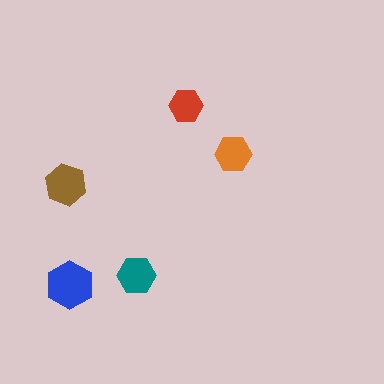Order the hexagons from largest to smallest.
the blue one, the brown one, the teal one, the orange one, the red one.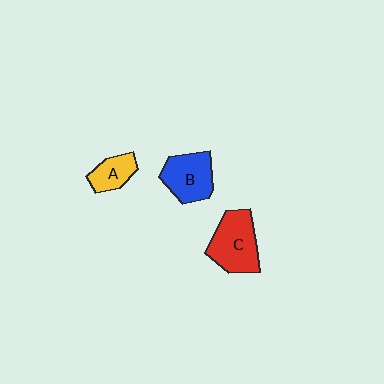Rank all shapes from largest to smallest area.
From largest to smallest: C (red), B (blue), A (yellow).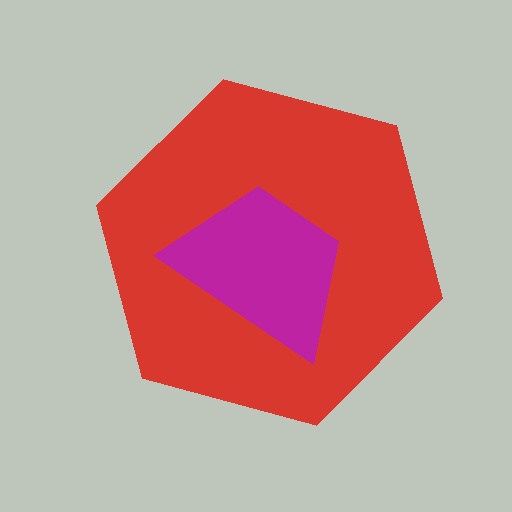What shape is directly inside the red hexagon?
The magenta trapezoid.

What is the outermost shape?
The red hexagon.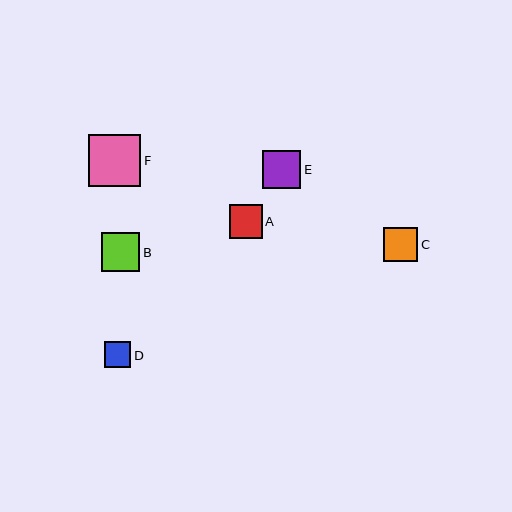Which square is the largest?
Square F is the largest with a size of approximately 52 pixels.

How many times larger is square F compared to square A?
Square F is approximately 1.6 times the size of square A.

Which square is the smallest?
Square D is the smallest with a size of approximately 26 pixels.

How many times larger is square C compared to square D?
Square C is approximately 1.3 times the size of square D.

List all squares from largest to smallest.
From largest to smallest: F, B, E, C, A, D.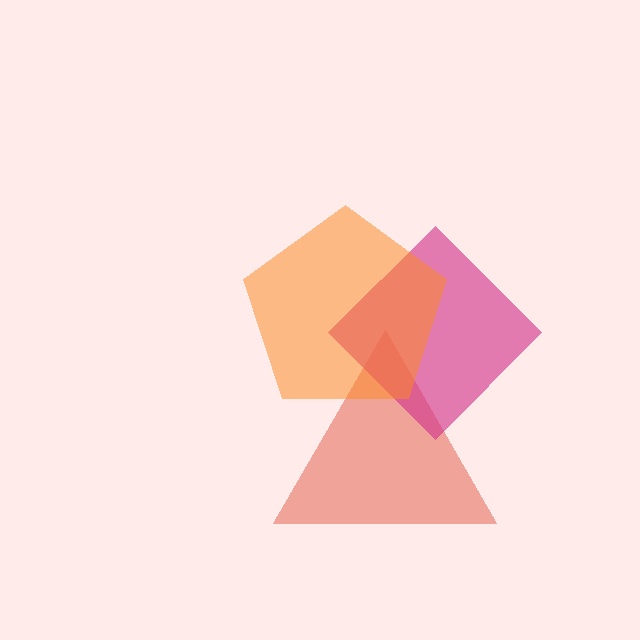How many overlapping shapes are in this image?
There are 3 overlapping shapes in the image.